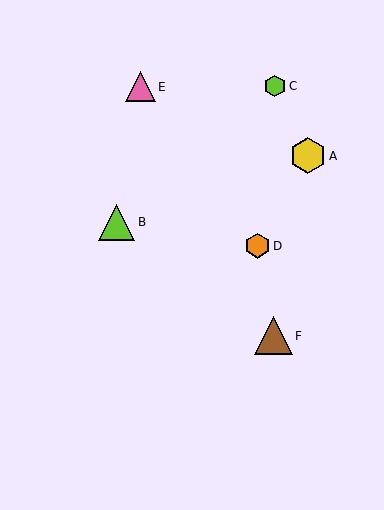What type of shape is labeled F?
Shape F is a brown triangle.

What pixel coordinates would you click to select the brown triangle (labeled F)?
Click at (273, 336) to select the brown triangle F.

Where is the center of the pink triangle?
The center of the pink triangle is at (140, 87).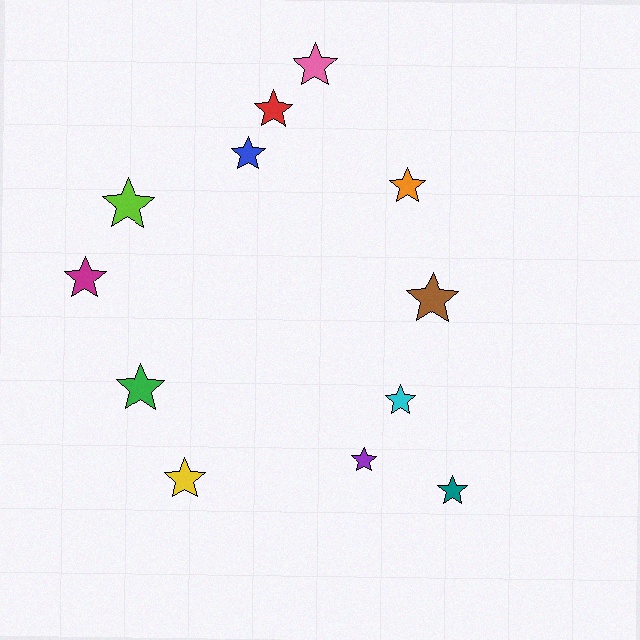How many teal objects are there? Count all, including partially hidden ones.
There is 1 teal object.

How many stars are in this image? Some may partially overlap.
There are 12 stars.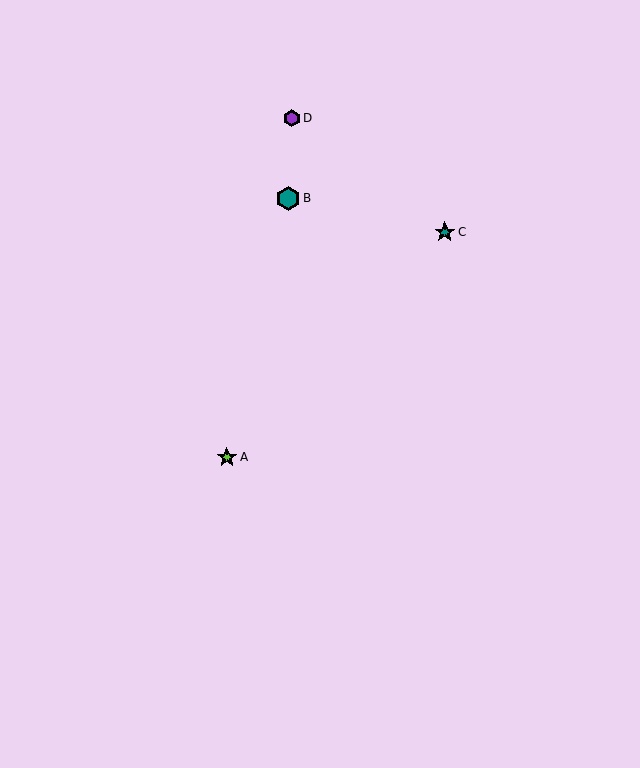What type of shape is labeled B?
Shape B is a teal hexagon.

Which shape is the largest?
The teal hexagon (labeled B) is the largest.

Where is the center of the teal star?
The center of the teal star is at (445, 232).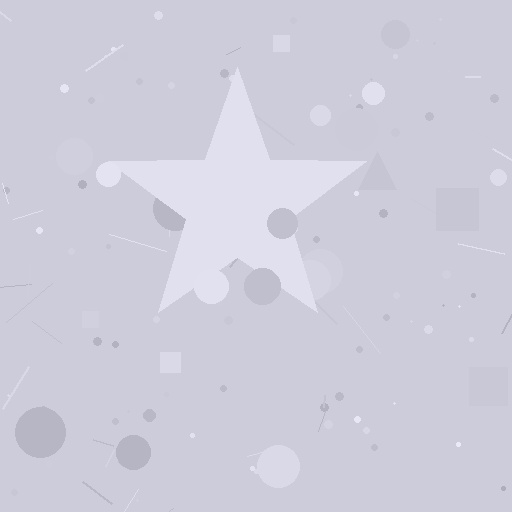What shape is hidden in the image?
A star is hidden in the image.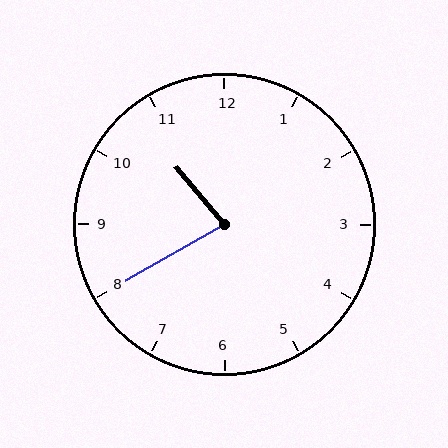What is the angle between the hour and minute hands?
Approximately 80 degrees.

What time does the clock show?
10:40.